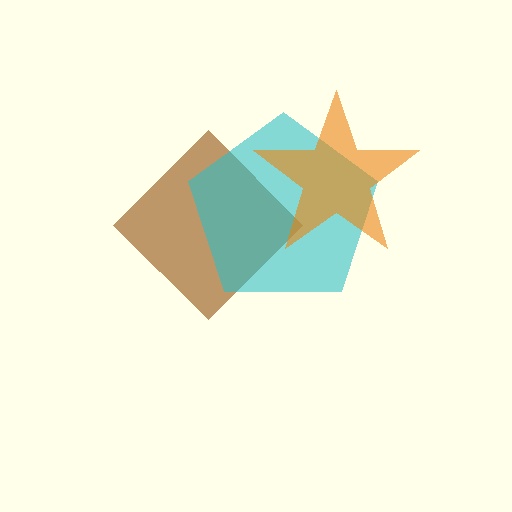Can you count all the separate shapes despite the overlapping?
Yes, there are 3 separate shapes.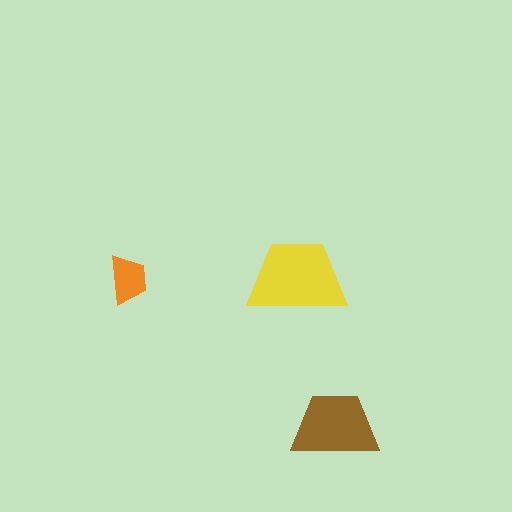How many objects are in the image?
There are 3 objects in the image.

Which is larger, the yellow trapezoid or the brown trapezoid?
The yellow one.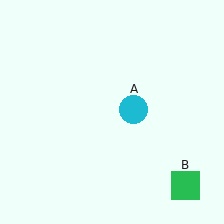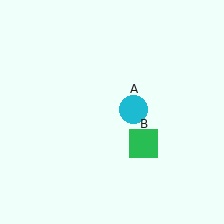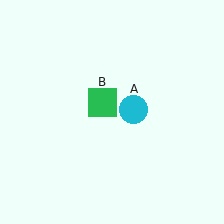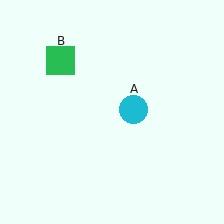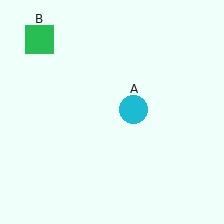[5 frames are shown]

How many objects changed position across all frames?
1 object changed position: green square (object B).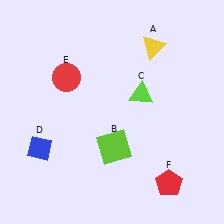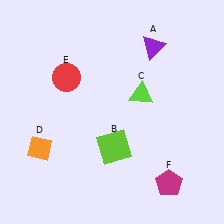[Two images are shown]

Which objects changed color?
A changed from yellow to purple. D changed from blue to orange. F changed from red to magenta.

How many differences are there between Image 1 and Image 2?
There are 3 differences between the two images.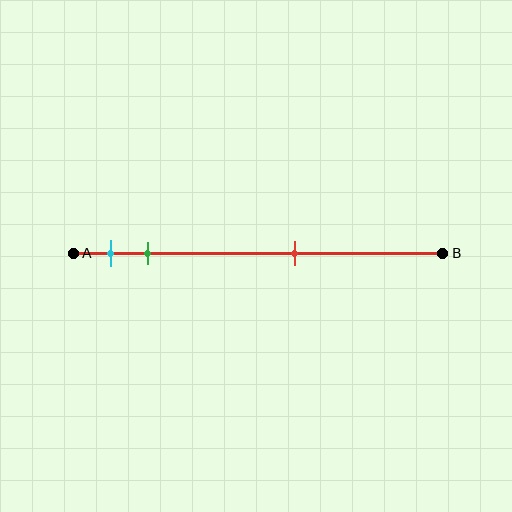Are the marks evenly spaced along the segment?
No, the marks are not evenly spaced.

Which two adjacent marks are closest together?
The cyan and green marks are the closest adjacent pair.